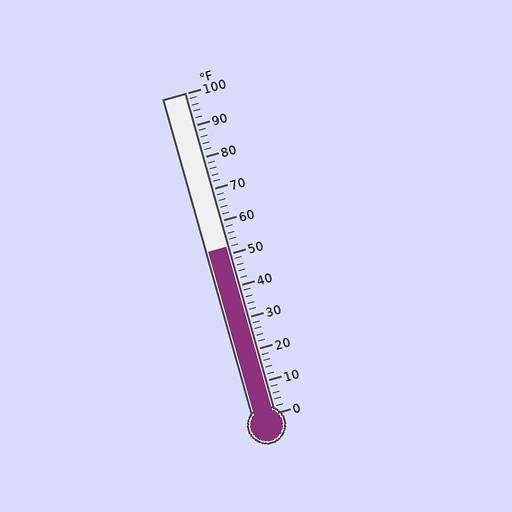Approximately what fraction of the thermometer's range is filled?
The thermometer is filled to approximately 50% of its range.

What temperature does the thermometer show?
The thermometer shows approximately 52°F.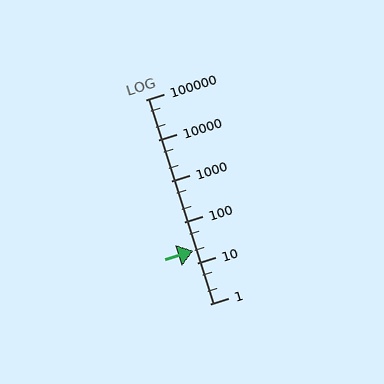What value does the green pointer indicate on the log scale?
The pointer indicates approximately 20.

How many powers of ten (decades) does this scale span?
The scale spans 5 decades, from 1 to 100000.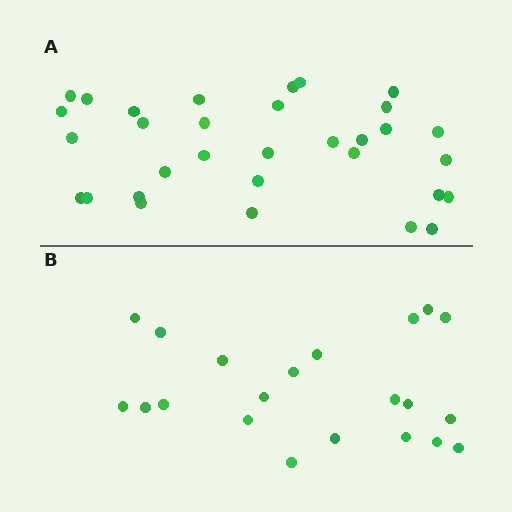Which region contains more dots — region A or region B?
Region A (the top region) has more dots.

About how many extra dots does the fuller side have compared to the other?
Region A has roughly 12 or so more dots than region B.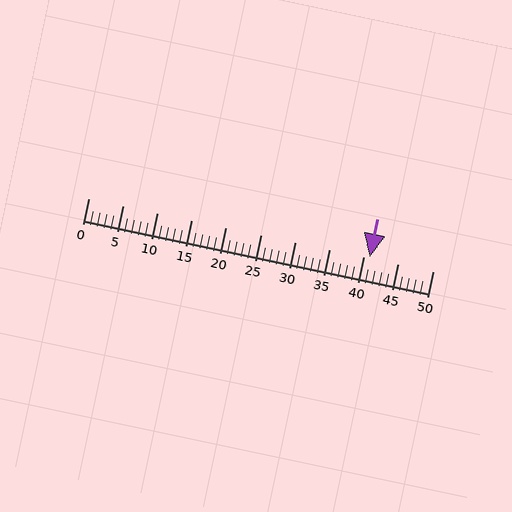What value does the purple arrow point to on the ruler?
The purple arrow points to approximately 41.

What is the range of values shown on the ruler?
The ruler shows values from 0 to 50.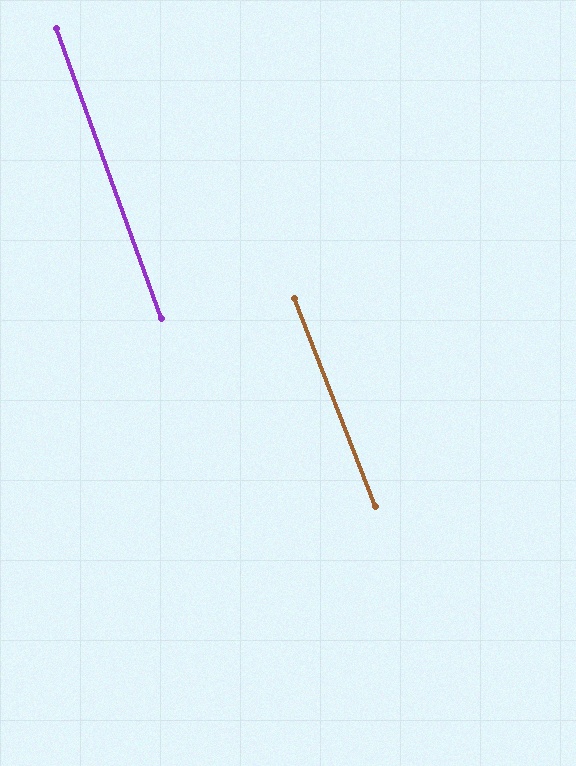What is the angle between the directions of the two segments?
Approximately 2 degrees.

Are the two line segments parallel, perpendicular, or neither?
Parallel — their directions differ by only 1.5°.